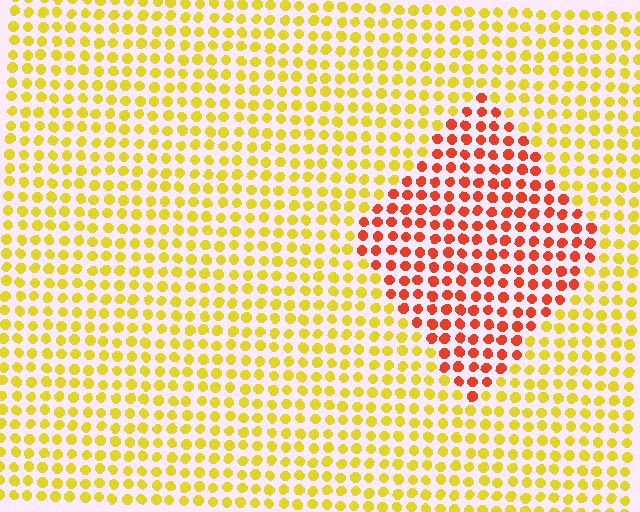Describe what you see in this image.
The image is filled with small yellow elements in a uniform arrangement. A diamond-shaped region is visible where the elements are tinted to a slightly different hue, forming a subtle color boundary.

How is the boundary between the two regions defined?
The boundary is defined purely by a slight shift in hue (about 49 degrees). Spacing, size, and orientation are identical on both sides.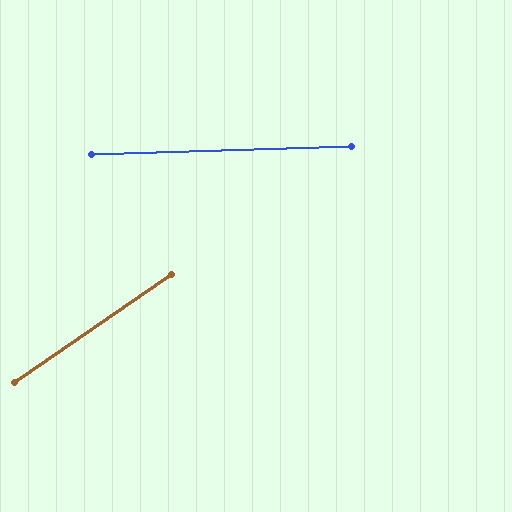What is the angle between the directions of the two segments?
Approximately 33 degrees.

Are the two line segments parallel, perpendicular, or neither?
Neither parallel nor perpendicular — they differ by about 33°.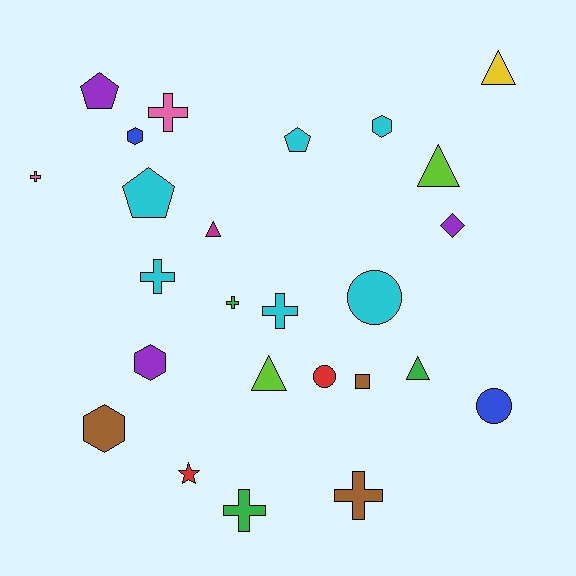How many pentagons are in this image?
There are 3 pentagons.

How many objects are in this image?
There are 25 objects.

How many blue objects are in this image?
There are 2 blue objects.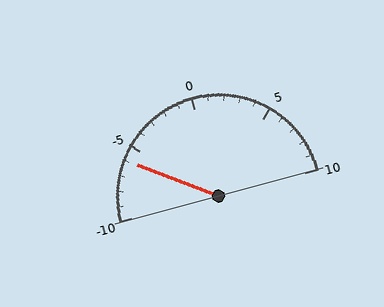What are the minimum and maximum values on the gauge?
The gauge ranges from -10 to 10.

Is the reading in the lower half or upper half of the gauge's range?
The reading is in the lower half of the range (-10 to 10).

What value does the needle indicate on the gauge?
The needle indicates approximately -6.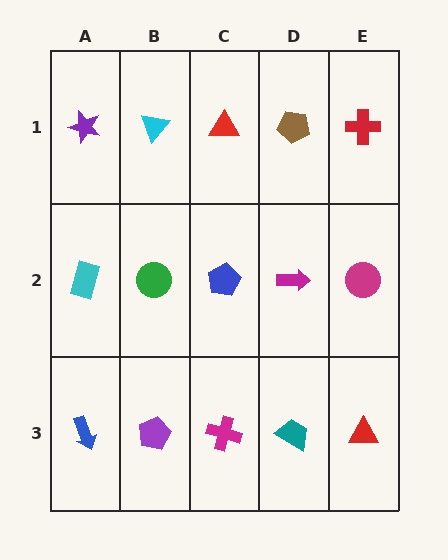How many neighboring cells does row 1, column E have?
2.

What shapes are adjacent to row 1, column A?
A cyan rectangle (row 2, column A), a cyan triangle (row 1, column B).